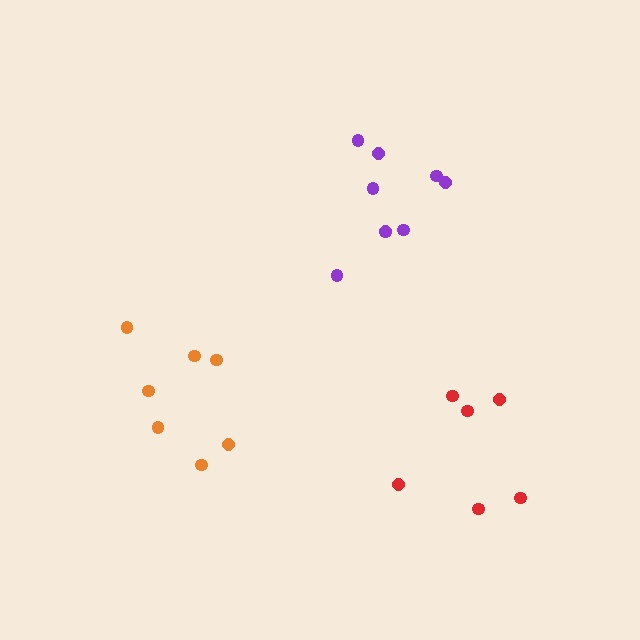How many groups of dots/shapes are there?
There are 3 groups.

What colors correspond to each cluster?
The clusters are colored: purple, orange, red.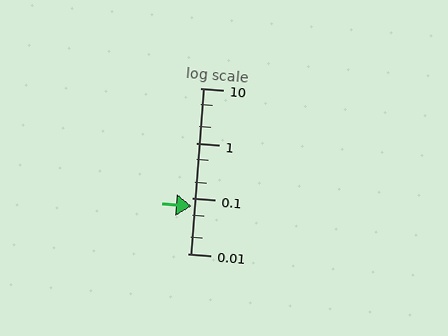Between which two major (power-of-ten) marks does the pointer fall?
The pointer is between 0.01 and 0.1.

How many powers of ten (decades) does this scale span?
The scale spans 3 decades, from 0.01 to 10.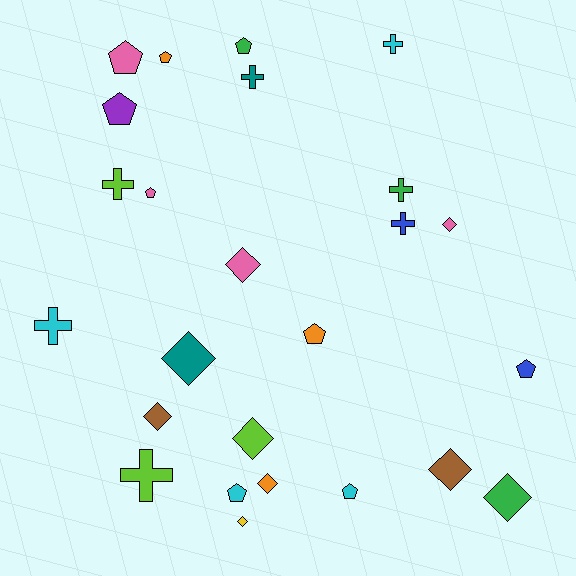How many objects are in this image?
There are 25 objects.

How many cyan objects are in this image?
There are 4 cyan objects.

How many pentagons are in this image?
There are 9 pentagons.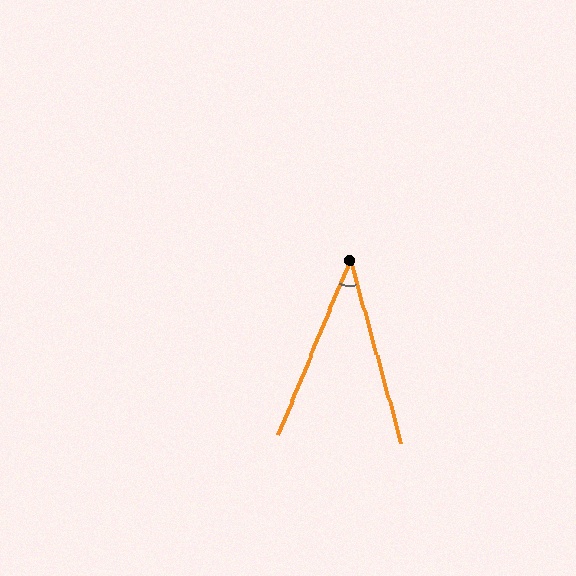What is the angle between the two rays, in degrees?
Approximately 38 degrees.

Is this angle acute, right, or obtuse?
It is acute.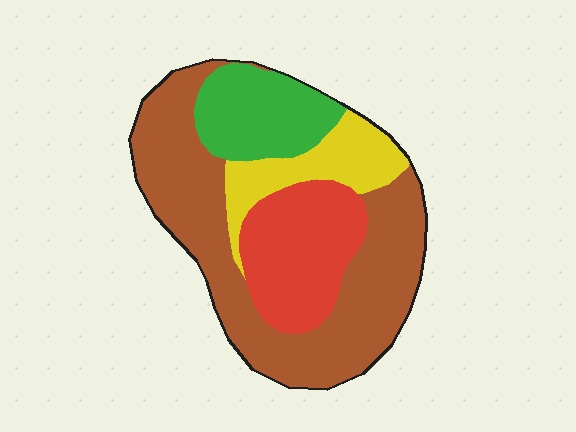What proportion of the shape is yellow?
Yellow takes up about one eighth (1/8) of the shape.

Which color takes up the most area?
Brown, at roughly 50%.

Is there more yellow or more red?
Red.